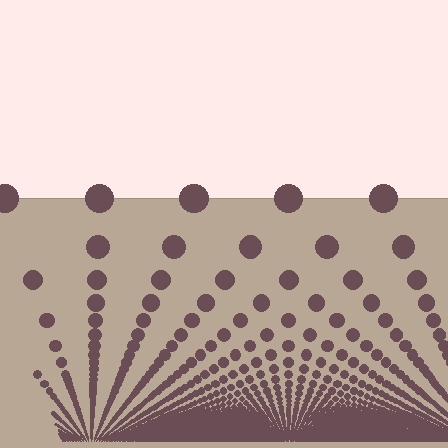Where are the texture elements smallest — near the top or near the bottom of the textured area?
Near the bottom.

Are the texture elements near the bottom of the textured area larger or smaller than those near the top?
Smaller. The gradient is inverted — elements near the bottom are smaller and denser.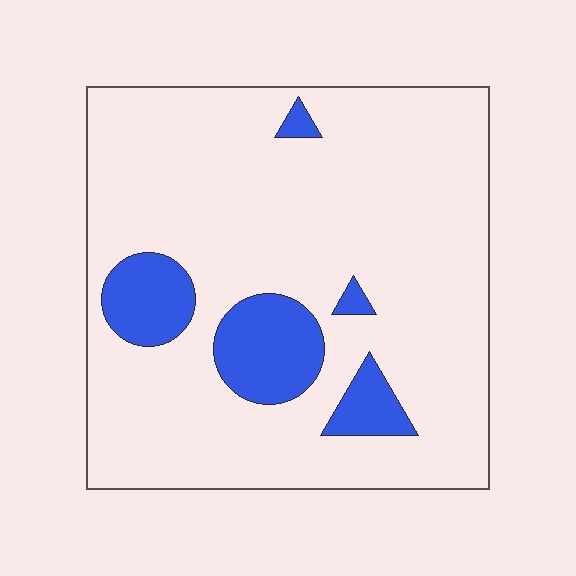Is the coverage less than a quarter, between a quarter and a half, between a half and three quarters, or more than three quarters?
Less than a quarter.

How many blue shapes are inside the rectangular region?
5.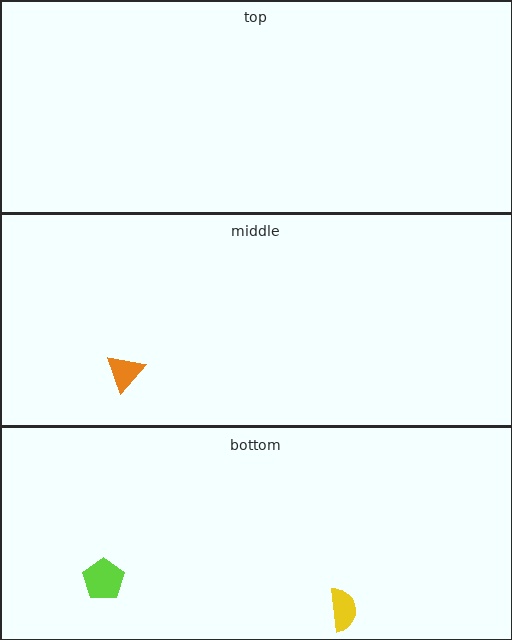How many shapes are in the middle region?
1.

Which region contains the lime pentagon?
The bottom region.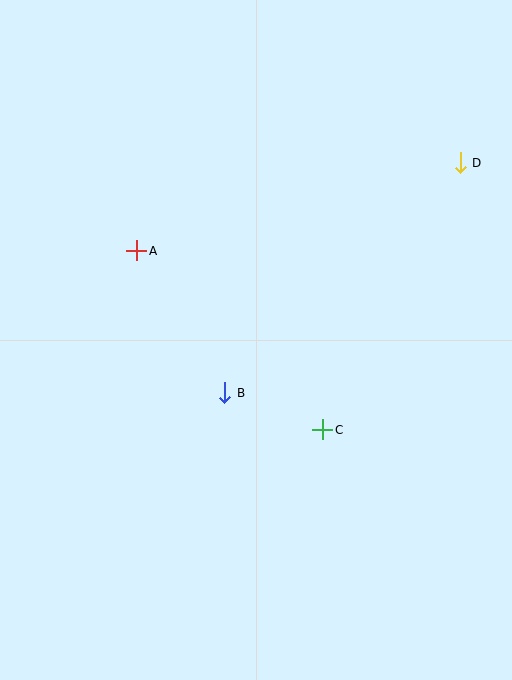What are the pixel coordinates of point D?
Point D is at (460, 163).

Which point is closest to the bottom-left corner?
Point B is closest to the bottom-left corner.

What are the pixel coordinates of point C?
Point C is at (323, 430).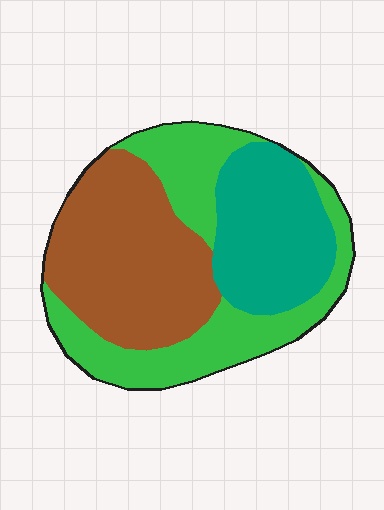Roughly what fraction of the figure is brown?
Brown covers about 40% of the figure.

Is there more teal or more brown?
Brown.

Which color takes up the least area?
Teal, at roughly 25%.